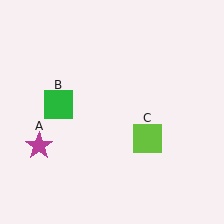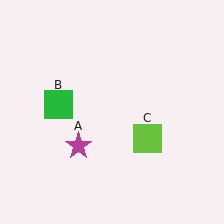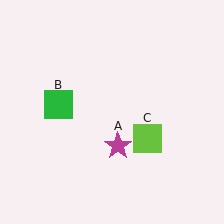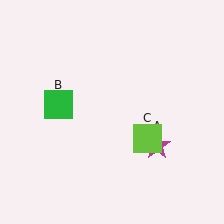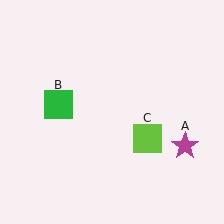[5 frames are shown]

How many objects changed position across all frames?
1 object changed position: magenta star (object A).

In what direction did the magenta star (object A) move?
The magenta star (object A) moved right.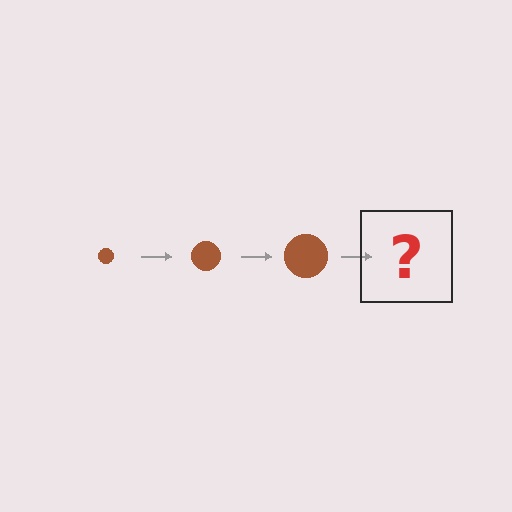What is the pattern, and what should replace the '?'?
The pattern is that the circle gets progressively larger each step. The '?' should be a brown circle, larger than the previous one.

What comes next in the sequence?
The next element should be a brown circle, larger than the previous one.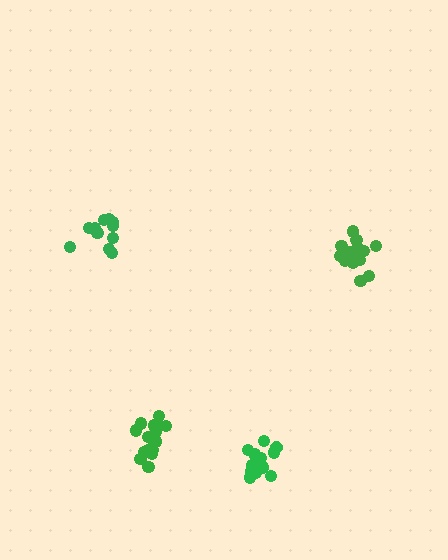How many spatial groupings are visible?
There are 4 spatial groupings.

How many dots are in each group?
Group 1: 12 dots, Group 2: 14 dots, Group 3: 16 dots, Group 4: 18 dots (60 total).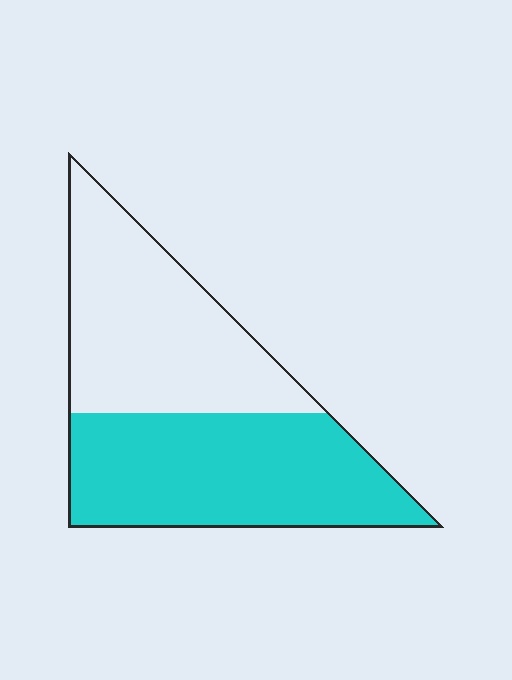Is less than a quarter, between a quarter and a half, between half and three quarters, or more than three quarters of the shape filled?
Between half and three quarters.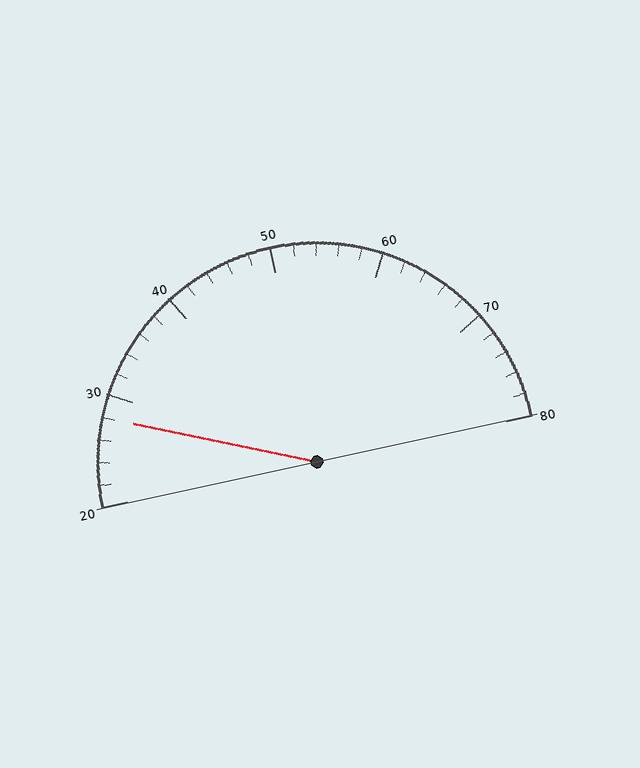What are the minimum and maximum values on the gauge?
The gauge ranges from 20 to 80.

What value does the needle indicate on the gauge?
The needle indicates approximately 28.